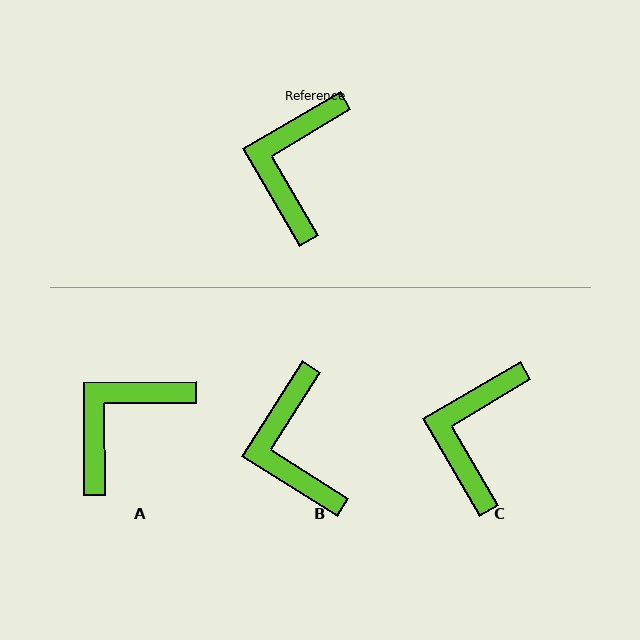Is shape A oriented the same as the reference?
No, it is off by about 30 degrees.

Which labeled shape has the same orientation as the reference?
C.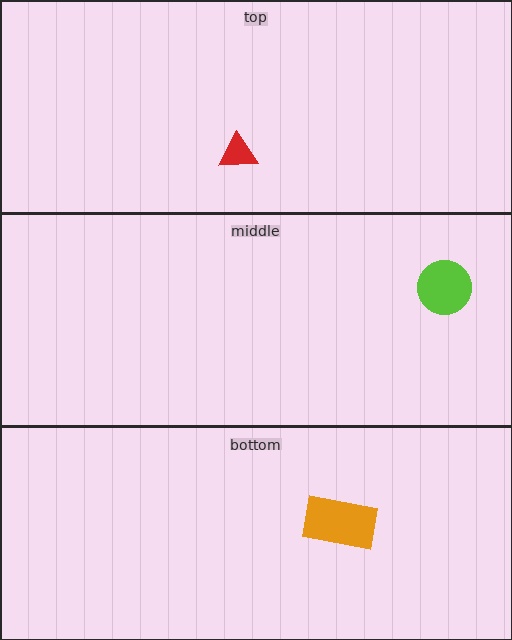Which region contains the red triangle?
The top region.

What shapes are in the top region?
The red triangle.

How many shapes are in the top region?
1.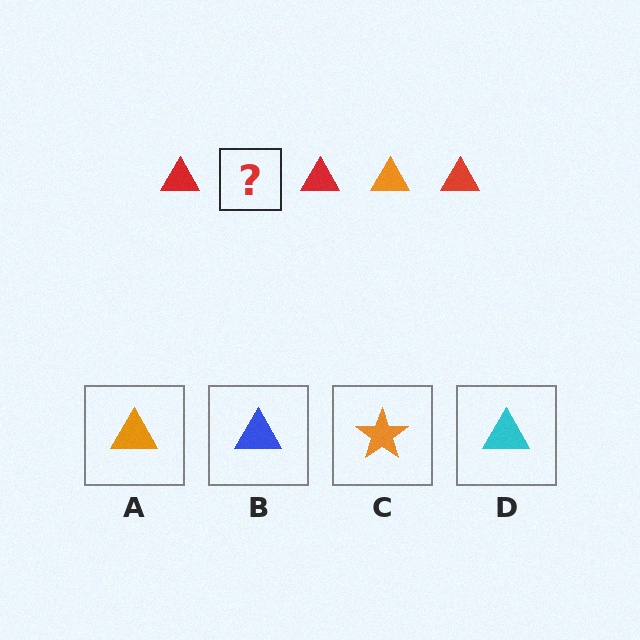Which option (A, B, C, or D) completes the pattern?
A.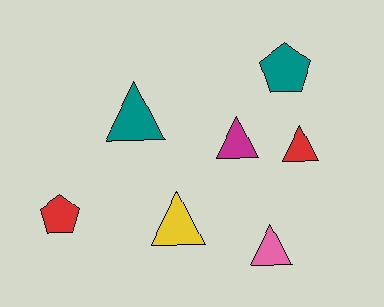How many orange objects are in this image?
There are no orange objects.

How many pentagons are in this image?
There are 2 pentagons.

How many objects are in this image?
There are 7 objects.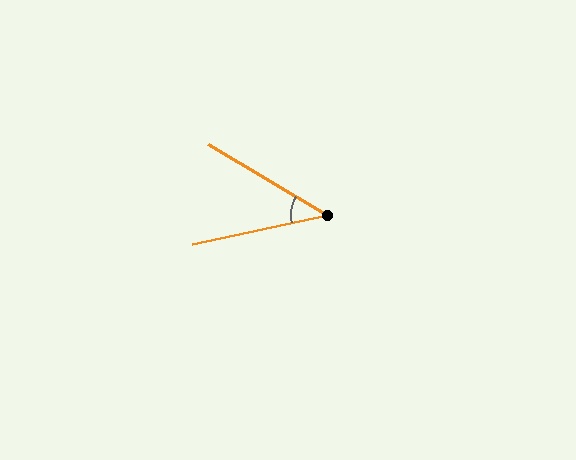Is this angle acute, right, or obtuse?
It is acute.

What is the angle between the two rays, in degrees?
Approximately 43 degrees.